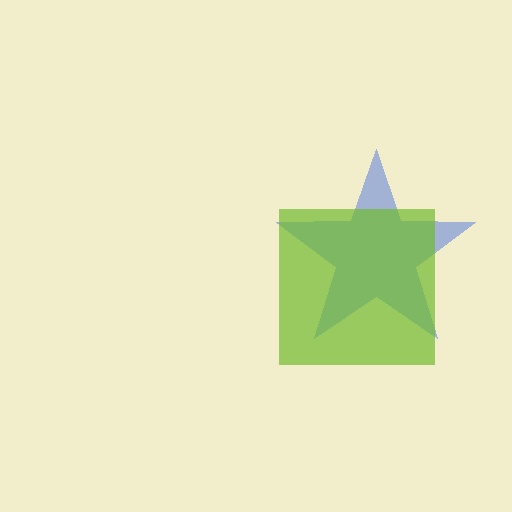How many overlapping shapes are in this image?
There are 2 overlapping shapes in the image.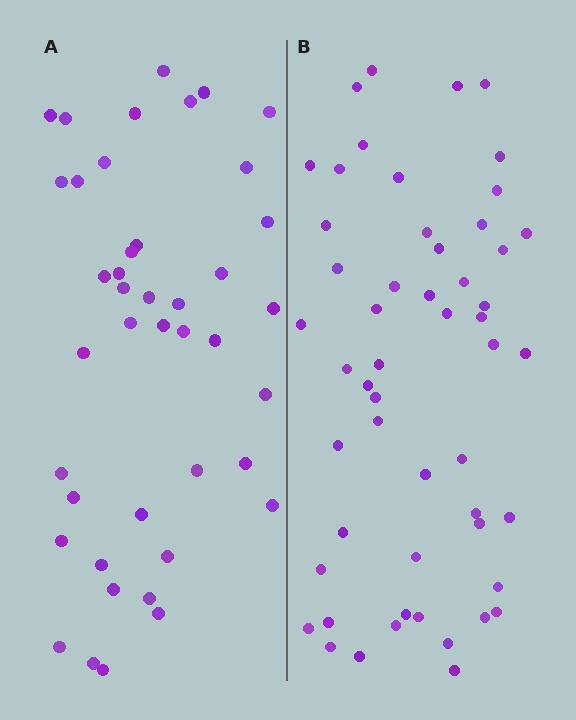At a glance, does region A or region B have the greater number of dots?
Region B (the right region) has more dots.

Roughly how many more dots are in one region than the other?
Region B has roughly 12 or so more dots than region A.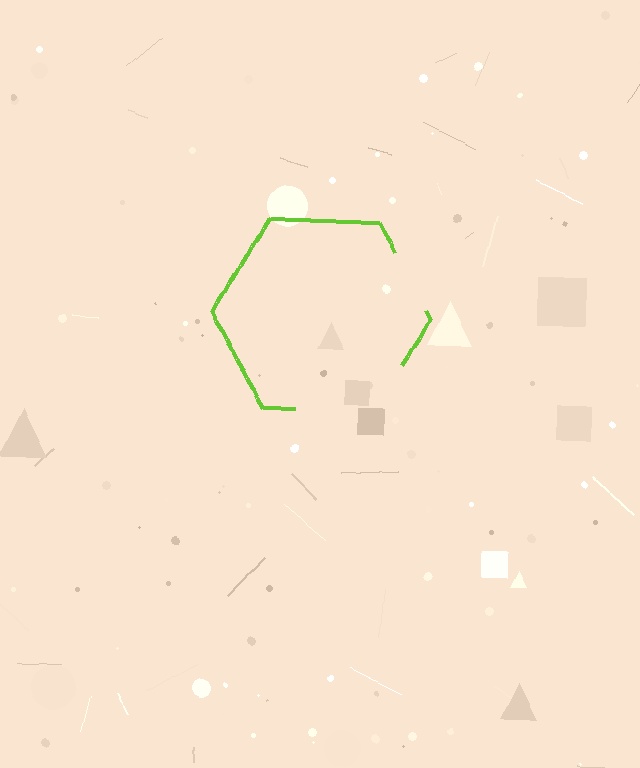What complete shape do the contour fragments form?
The contour fragments form a hexagon.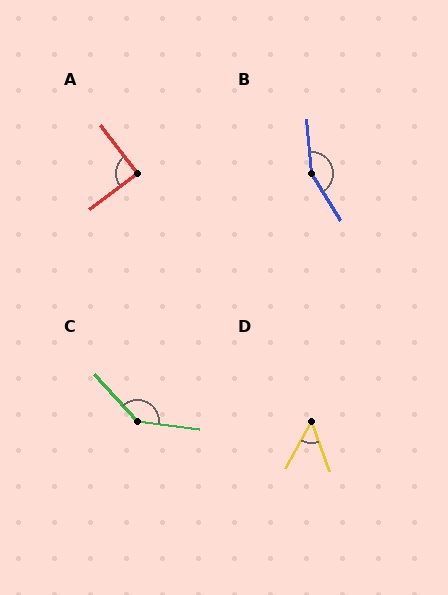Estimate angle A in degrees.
Approximately 90 degrees.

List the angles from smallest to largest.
D (49°), A (90°), C (139°), B (153°).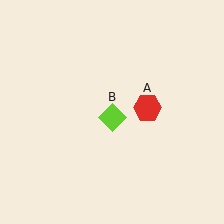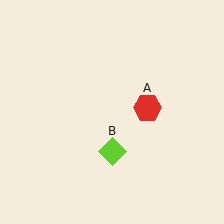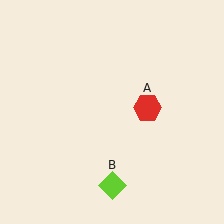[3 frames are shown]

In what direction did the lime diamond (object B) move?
The lime diamond (object B) moved down.